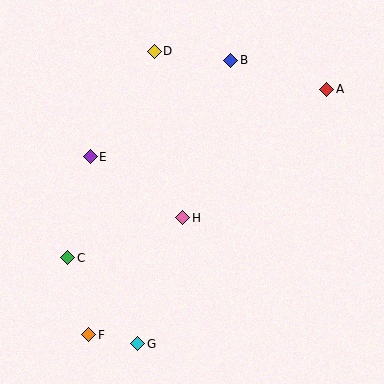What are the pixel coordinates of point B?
Point B is at (231, 60).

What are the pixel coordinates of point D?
Point D is at (154, 51).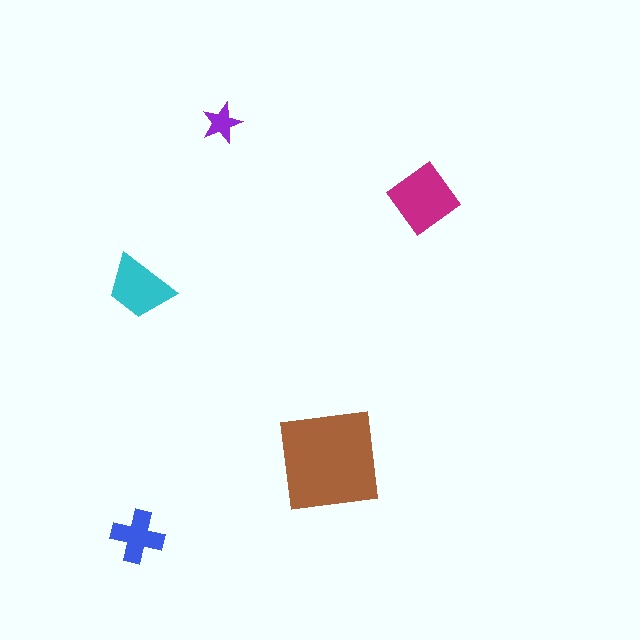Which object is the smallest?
The purple star.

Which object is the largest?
The brown square.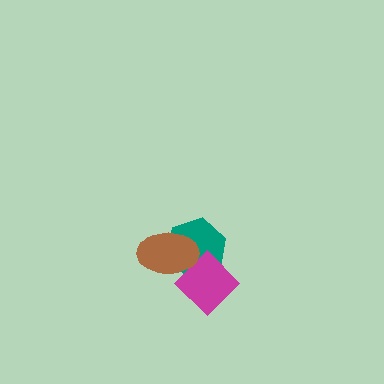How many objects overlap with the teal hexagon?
2 objects overlap with the teal hexagon.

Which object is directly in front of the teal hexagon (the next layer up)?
The magenta diamond is directly in front of the teal hexagon.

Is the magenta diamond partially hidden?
Yes, it is partially covered by another shape.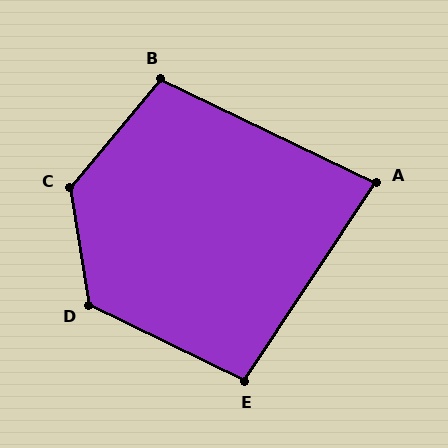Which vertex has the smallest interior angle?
A, at approximately 82 degrees.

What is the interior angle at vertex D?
Approximately 125 degrees (obtuse).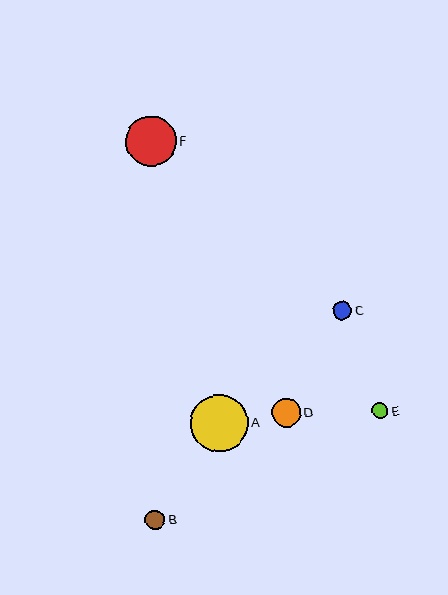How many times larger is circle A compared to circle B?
Circle A is approximately 2.9 times the size of circle B.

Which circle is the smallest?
Circle E is the smallest with a size of approximately 17 pixels.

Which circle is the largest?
Circle A is the largest with a size of approximately 57 pixels.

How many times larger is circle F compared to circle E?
Circle F is approximately 3.0 times the size of circle E.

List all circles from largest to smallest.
From largest to smallest: A, F, D, B, C, E.